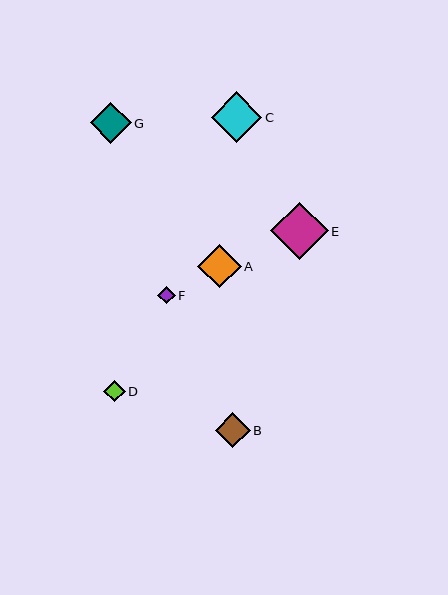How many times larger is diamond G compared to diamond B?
Diamond G is approximately 1.2 times the size of diamond B.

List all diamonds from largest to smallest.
From largest to smallest: E, C, A, G, B, D, F.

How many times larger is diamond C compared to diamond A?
Diamond C is approximately 1.2 times the size of diamond A.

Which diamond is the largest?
Diamond E is the largest with a size of approximately 57 pixels.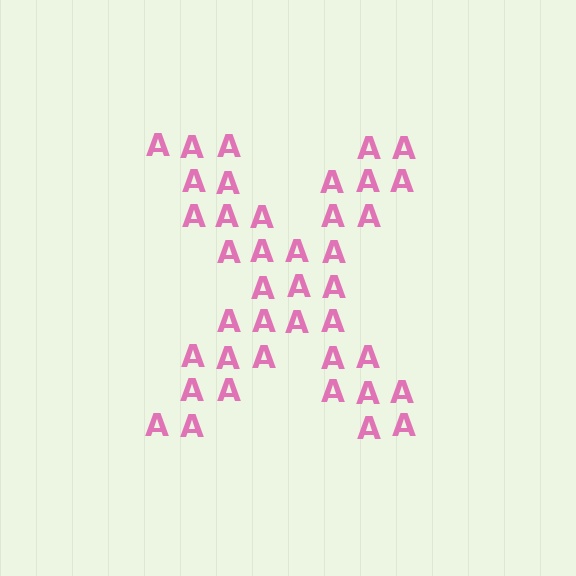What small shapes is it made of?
It is made of small letter A's.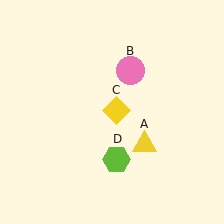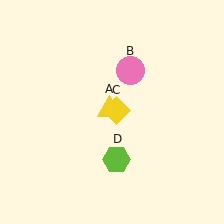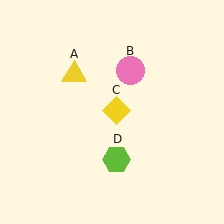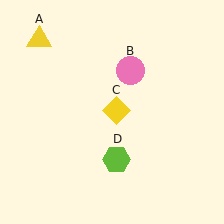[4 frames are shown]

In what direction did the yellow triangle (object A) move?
The yellow triangle (object A) moved up and to the left.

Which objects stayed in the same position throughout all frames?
Pink circle (object B) and yellow diamond (object C) and lime hexagon (object D) remained stationary.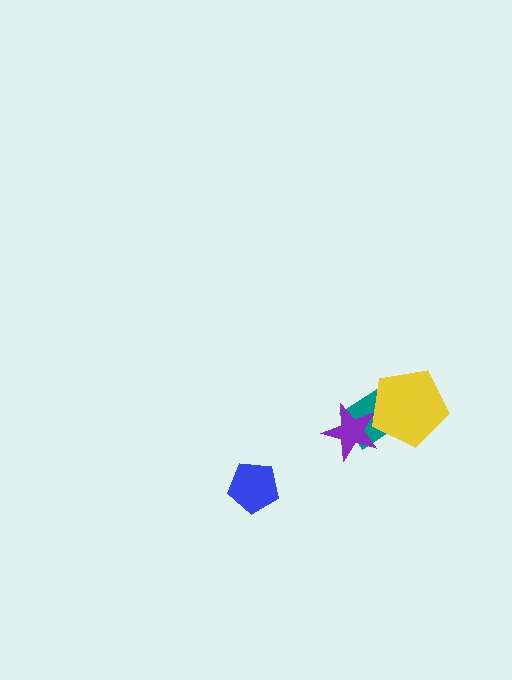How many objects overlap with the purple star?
2 objects overlap with the purple star.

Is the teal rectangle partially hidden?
Yes, it is partially covered by another shape.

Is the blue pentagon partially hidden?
No, no other shape covers it.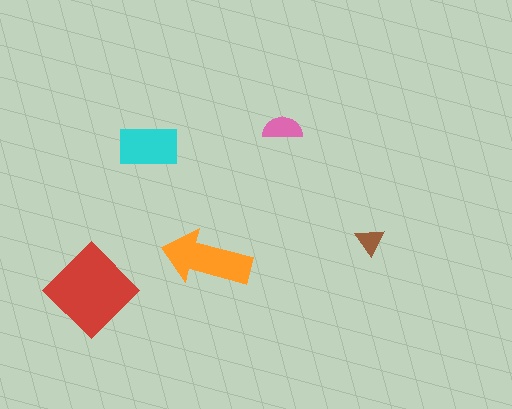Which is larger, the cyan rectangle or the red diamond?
The red diamond.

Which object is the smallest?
The brown triangle.